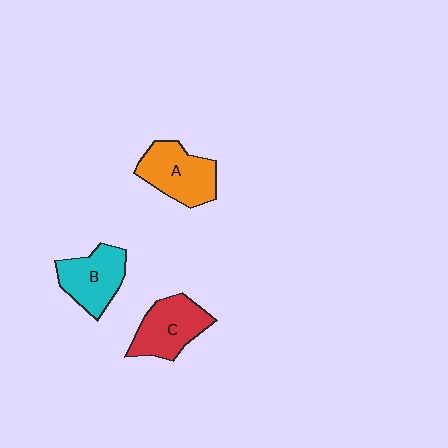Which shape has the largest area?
Shape A (orange).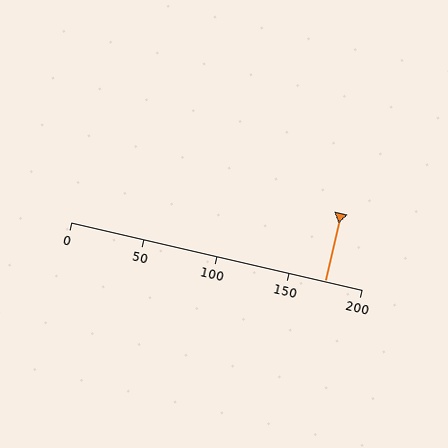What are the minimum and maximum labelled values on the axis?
The axis runs from 0 to 200.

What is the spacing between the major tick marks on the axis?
The major ticks are spaced 50 apart.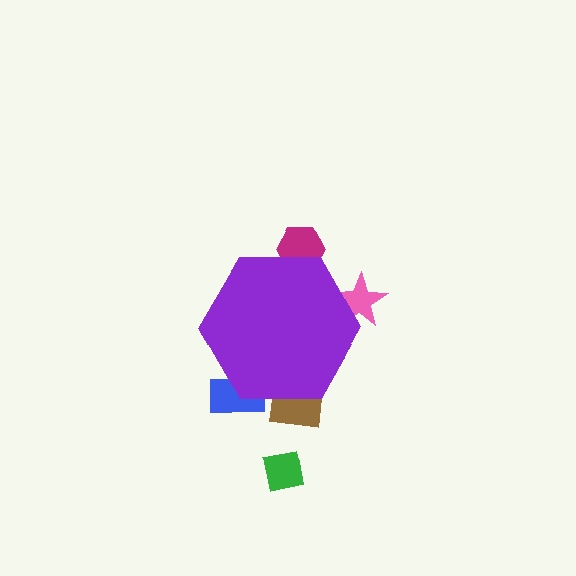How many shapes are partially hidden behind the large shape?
4 shapes are partially hidden.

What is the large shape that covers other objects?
A purple hexagon.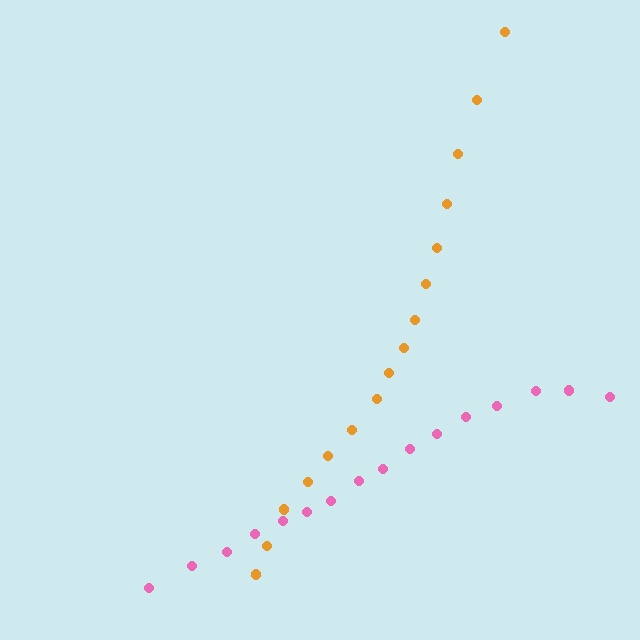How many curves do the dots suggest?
There are 2 distinct paths.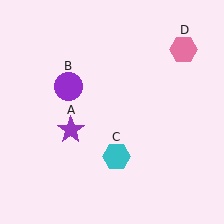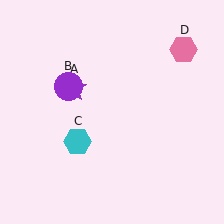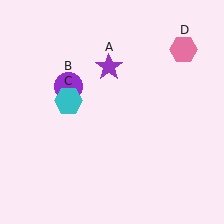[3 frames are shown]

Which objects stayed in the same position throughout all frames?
Purple circle (object B) and pink hexagon (object D) remained stationary.